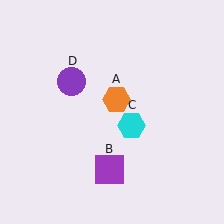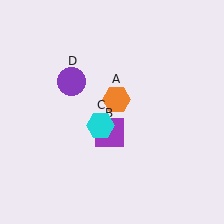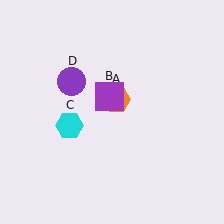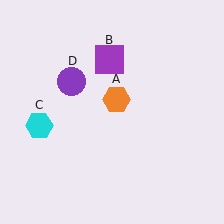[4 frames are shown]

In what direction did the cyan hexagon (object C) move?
The cyan hexagon (object C) moved left.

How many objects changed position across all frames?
2 objects changed position: purple square (object B), cyan hexagon (object C).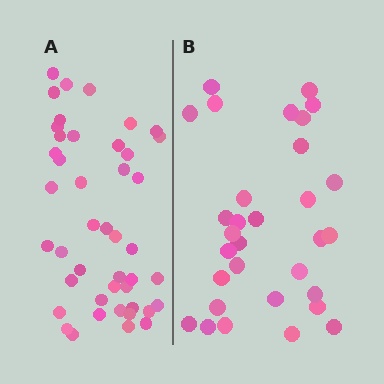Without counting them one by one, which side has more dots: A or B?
Region A (the left region) has more dots.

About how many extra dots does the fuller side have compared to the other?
Region A has approximately 15 more dots than region B.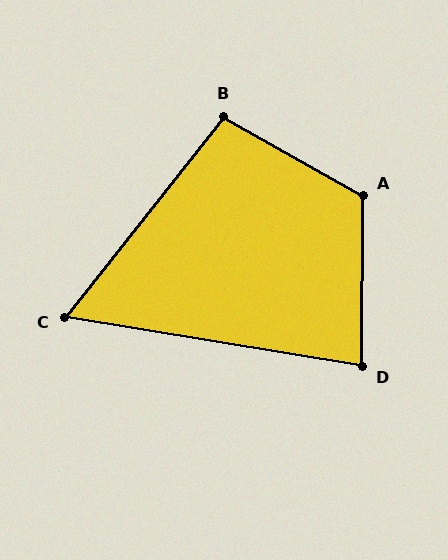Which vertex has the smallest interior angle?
C, at approximately 61 degrees.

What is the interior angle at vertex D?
Approximately 81 degrees (acute).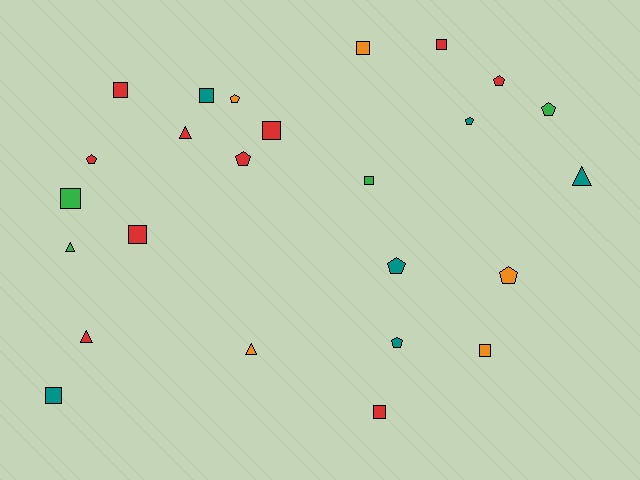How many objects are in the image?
There are 25 objects.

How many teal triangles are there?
There is 1 teal triangle.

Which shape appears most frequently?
Square, with 11 objects.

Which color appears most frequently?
Red, with 10 objects.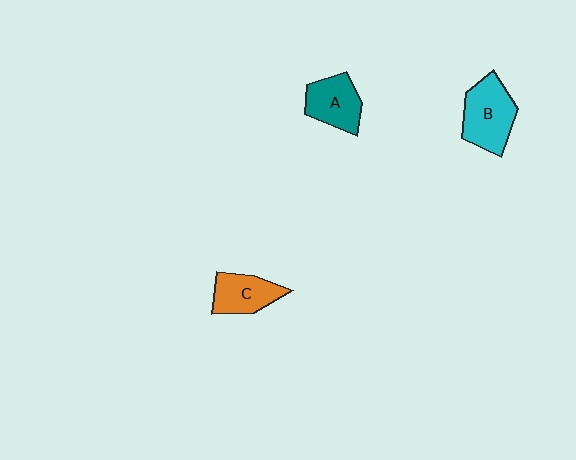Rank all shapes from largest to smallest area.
From largest to smallest: B (cyan), A (teal), C (orange).